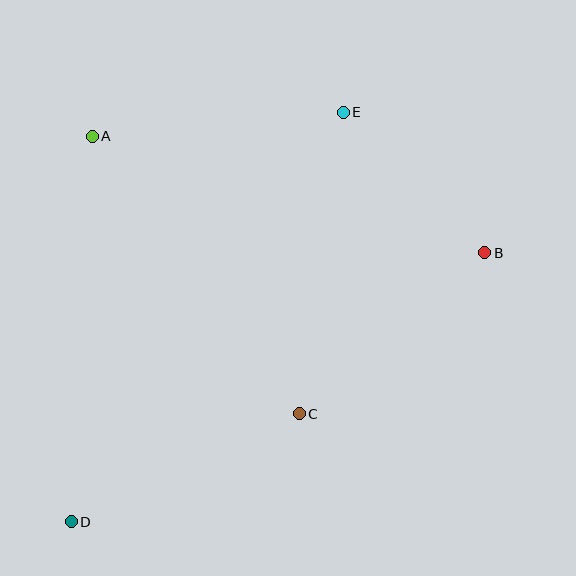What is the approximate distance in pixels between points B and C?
The distance between B and C is approximately 245 pixels.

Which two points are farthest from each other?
Points B and D are farthest from each other.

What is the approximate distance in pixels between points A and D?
The distance between A and D is approximately 386 pixels.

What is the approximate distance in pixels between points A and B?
The distance between A and B is approximately 409 pixels.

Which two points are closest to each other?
Points B and E are closest to each other.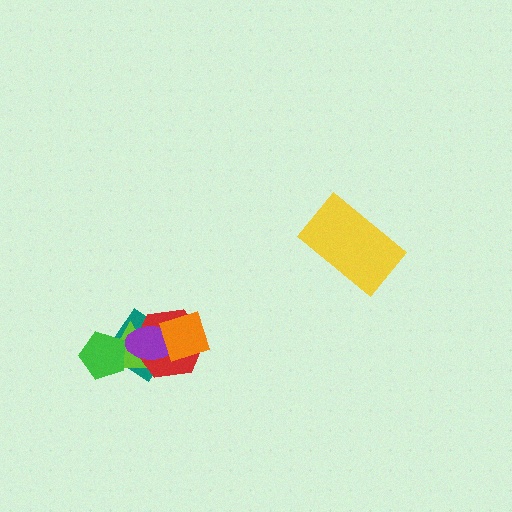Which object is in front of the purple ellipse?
The orange diamond is in front of the purple ellipse.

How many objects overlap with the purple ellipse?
4 objects overlap with the purple ellipse.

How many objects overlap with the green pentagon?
2 objects overlap with the green pentagon.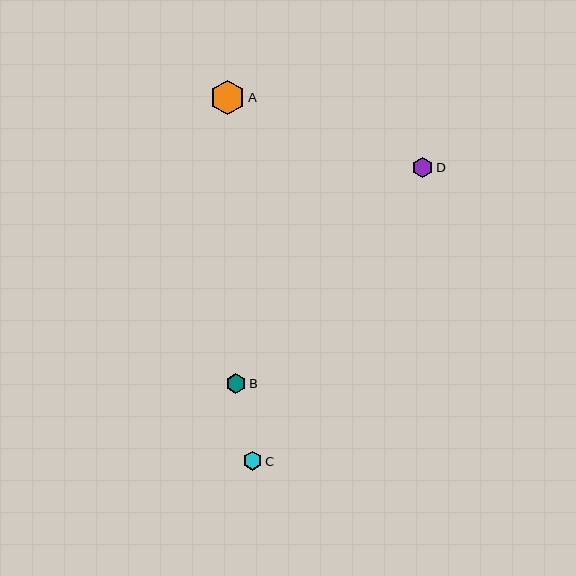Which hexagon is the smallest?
Hexagon C is the smallest with a size of approximately 19 pixels.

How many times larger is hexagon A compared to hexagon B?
Hexagon A is approximately 1.8 times the size of hexagon B.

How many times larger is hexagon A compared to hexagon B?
Hexagon A is approximately 1.8 times the size of hexagon B.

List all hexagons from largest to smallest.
From largest to smallest: A, D, B, C.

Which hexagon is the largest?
Hexagon A is the largest with a size of approximately 35 pixels.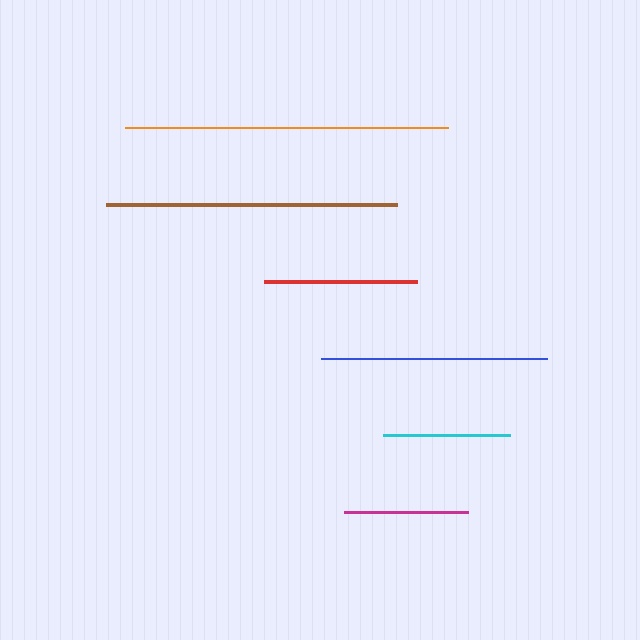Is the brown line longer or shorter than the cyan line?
The brown line is longer than the cyan line.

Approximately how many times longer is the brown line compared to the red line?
The brown line is approximately 1.9 times the length of the red line.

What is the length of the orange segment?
The orange segment is approximately 323 pixels long.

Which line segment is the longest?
The orange line is the longest at approximately 323 pixels.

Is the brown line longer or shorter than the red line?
The brown line is longer than the red line.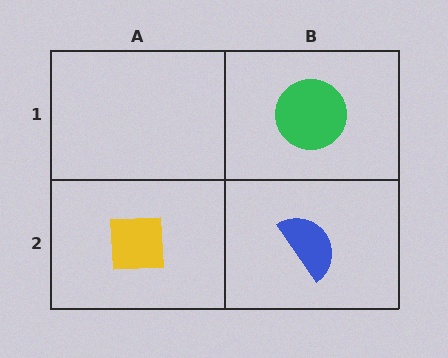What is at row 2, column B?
A blue semicircle.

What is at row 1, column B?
A green circle.